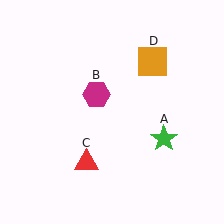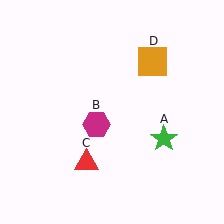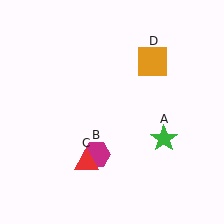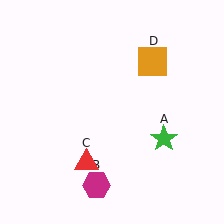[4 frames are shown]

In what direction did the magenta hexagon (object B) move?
The magenta hexagon (object B) moved down.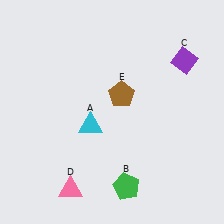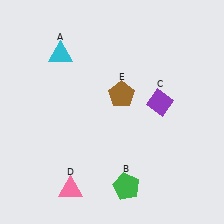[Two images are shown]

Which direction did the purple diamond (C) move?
The purple diamond (C) moved down.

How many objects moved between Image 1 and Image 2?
2 objects moved between the two images.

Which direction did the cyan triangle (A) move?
The cyan triangle (A) moved up.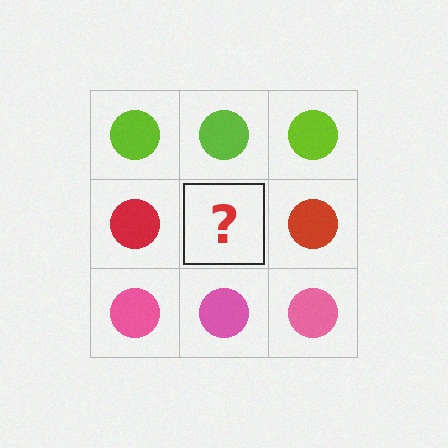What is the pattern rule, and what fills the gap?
The rule is that each row has a consistent color. The gap should be filled with a red circle.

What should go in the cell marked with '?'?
The missing cell should contain a red circle.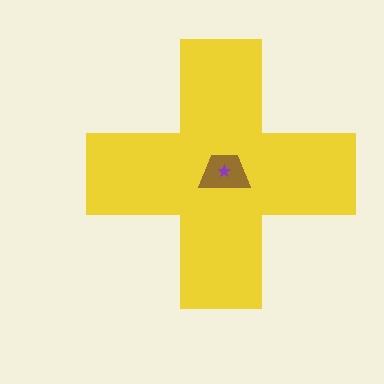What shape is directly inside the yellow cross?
The brown trapezoid.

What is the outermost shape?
The yellow cross.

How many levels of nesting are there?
3.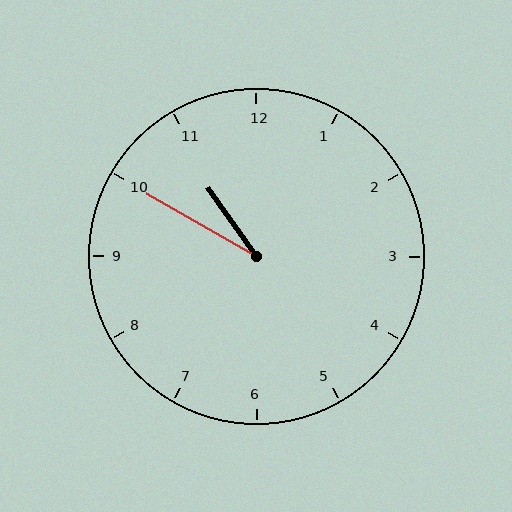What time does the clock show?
10:50.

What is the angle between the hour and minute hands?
Approximately 25 degrees.